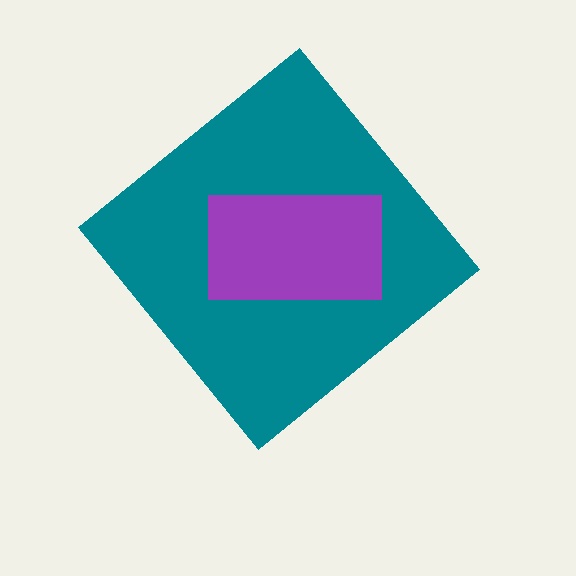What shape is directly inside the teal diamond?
The purple rectangle.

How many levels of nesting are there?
2.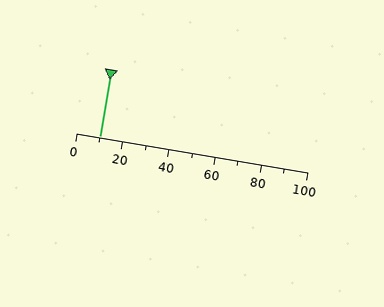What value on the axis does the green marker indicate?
The marker indicates approximately 10.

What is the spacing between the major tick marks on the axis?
The major ticks are spaced 20 apart.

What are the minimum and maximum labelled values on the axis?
The axis runs from 0 to 100.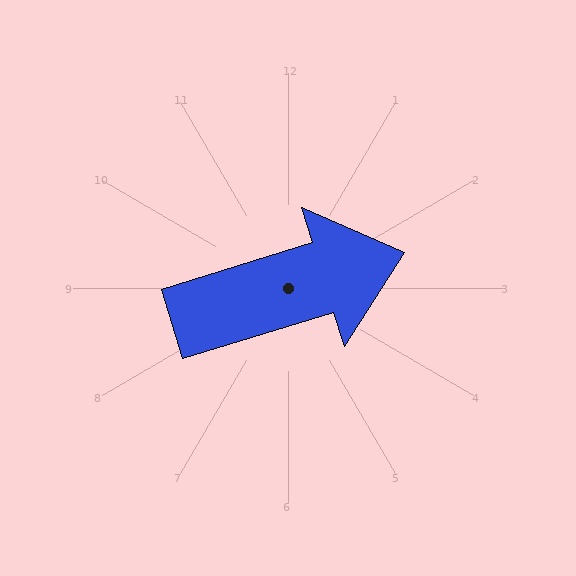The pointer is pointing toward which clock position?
Roughly 2 o'clock.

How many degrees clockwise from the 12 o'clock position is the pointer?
Approximately 73 degrees.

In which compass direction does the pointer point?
East.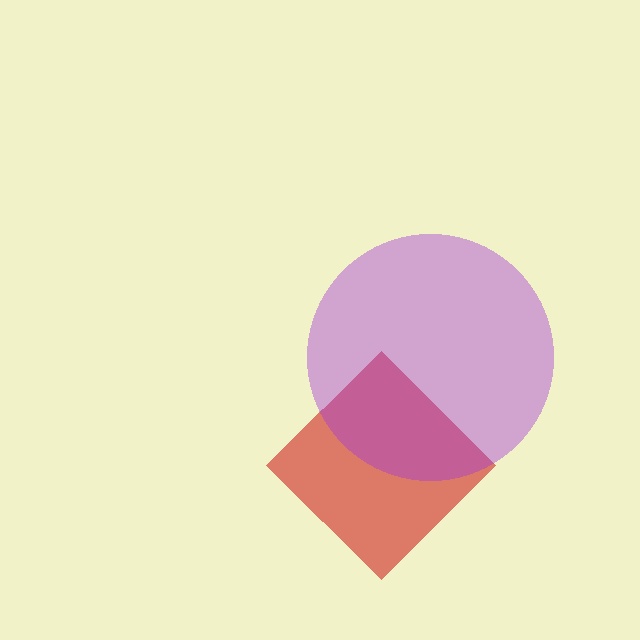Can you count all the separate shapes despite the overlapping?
Yes, there are 2 separate shapes.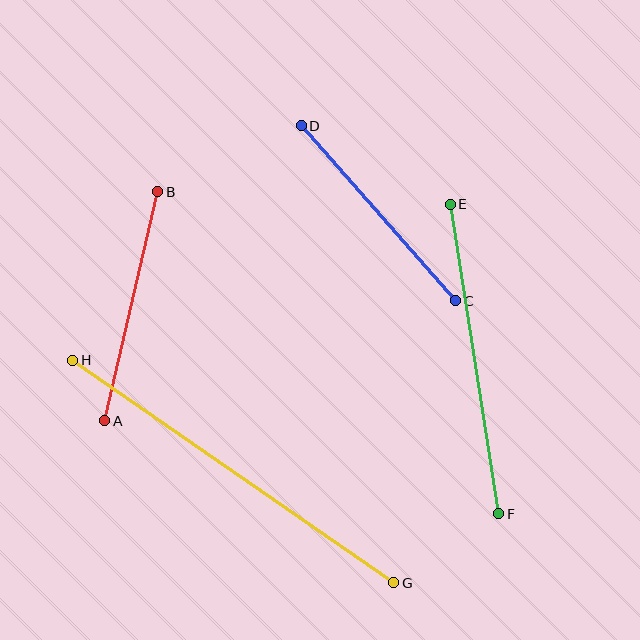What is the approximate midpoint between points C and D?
The midpoint is at approximately (379, 213) pixels.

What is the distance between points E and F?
The distance is approximately 313 pixels.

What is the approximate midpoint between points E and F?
The midpoint is at approximately (474, 359) pixels.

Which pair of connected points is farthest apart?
Points G and H are farthest apart.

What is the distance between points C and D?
The distance is approximately 234 pixels.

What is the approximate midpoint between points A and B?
The midpoint is at approximately (131, 306) pixels.